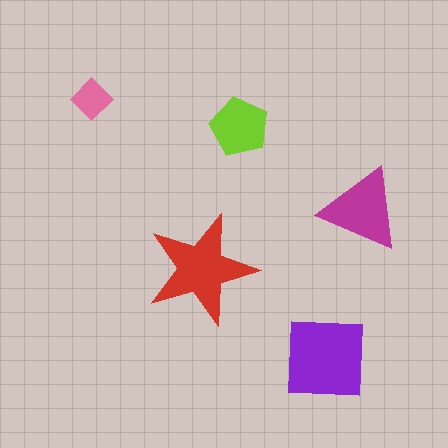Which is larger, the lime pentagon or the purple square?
The purple square.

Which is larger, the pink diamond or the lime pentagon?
The lime pentagon.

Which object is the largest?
The purple square.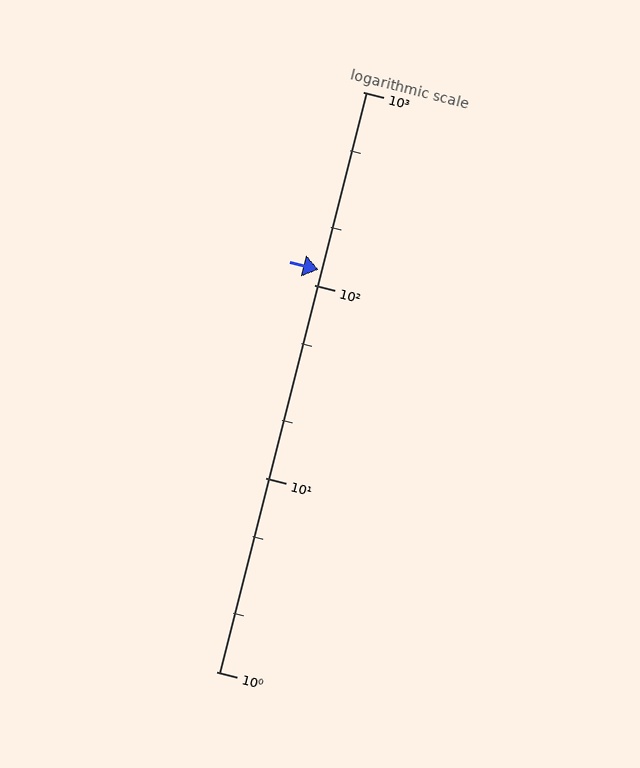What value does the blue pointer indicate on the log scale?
The pointer indicates approximately 120.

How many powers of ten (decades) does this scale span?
The scale spans 3 decades, from 1 to 1000.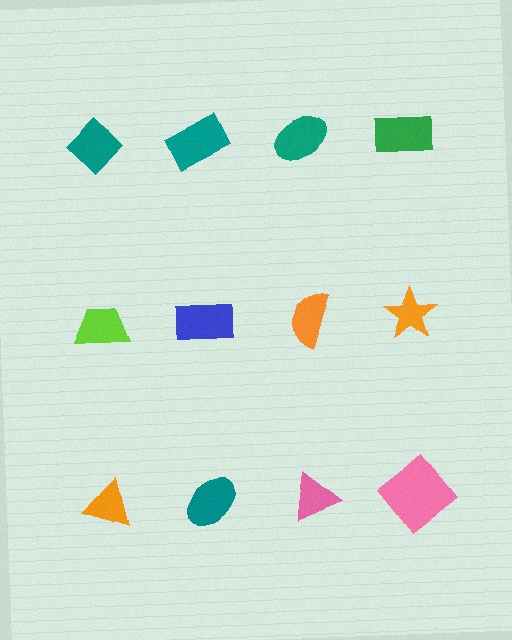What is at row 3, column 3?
A pink triangle.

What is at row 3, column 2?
A teal ellipse.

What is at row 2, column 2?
A blue rectangle.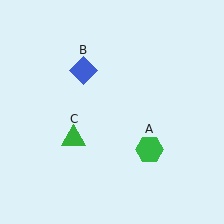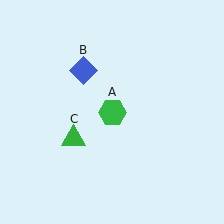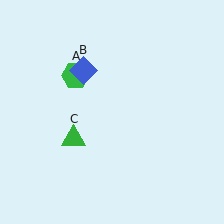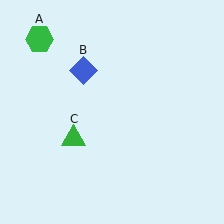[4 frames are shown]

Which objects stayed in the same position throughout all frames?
Blue diamond (object B) and green triangle (object C) remained stationary.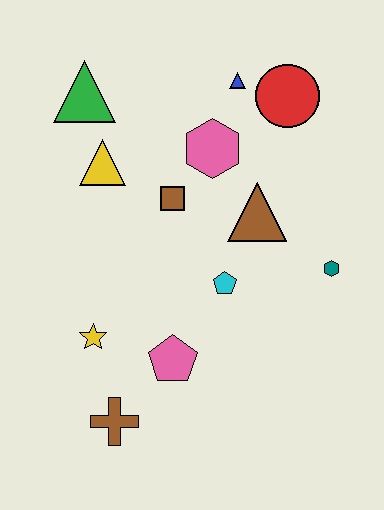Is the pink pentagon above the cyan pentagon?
No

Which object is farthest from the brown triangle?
The brown cross is farthest from the brown triangle.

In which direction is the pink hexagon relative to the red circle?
The pink hexagon is to the left of the red circle.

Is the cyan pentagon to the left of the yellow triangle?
No